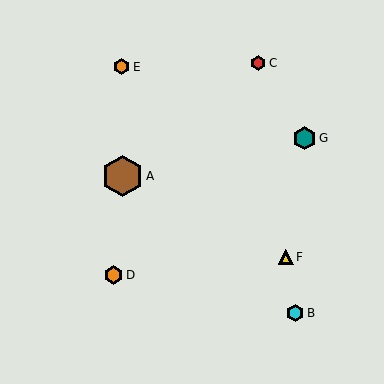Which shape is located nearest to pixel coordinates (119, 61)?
The orange hexagon (labeled E) at (121, 67) is nearest to that location.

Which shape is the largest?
The brown hexagon (labeled A) is the largest.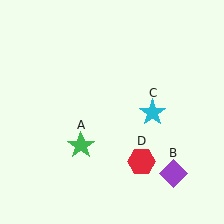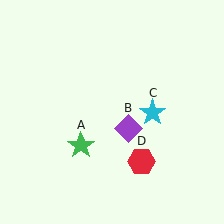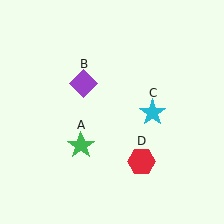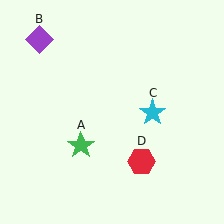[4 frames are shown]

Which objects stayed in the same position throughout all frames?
Green star (object A) and cyan star (object C) and red hexagon (object D) remained stationary.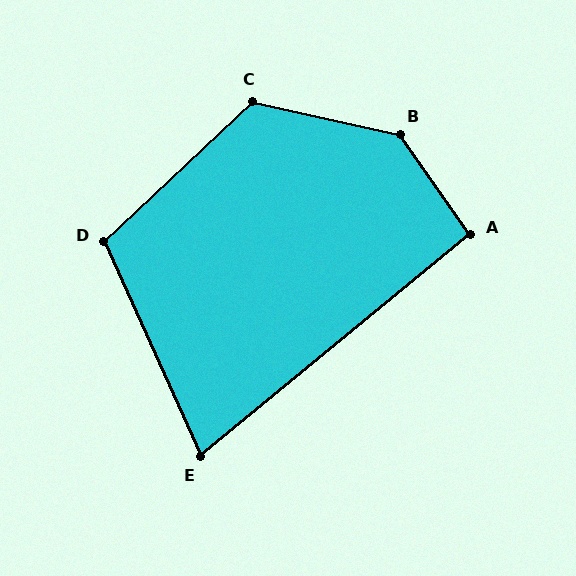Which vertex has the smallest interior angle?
E, at approximately 75 degrees.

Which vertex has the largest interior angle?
B, at approximately 138 degrees.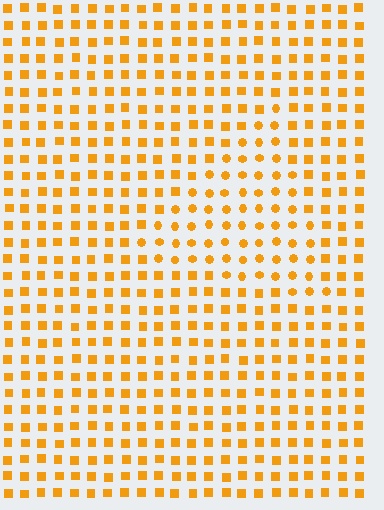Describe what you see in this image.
The image is filled with small orange elements arranged in a uniform grid. A triangle-shaped region contains circles, while the surrounding area contains squares. The boundary is defined purely by the change in element shape.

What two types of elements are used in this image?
The image uses circles inside the triangle region and squares outside it.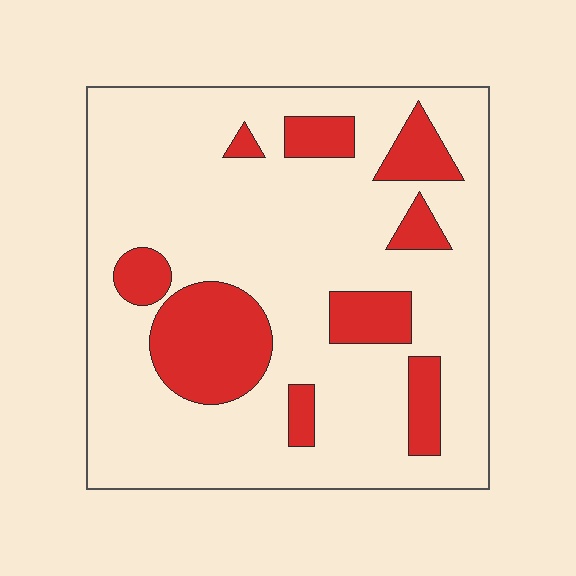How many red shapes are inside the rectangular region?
9.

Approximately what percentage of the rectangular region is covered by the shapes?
Approximately 20%.